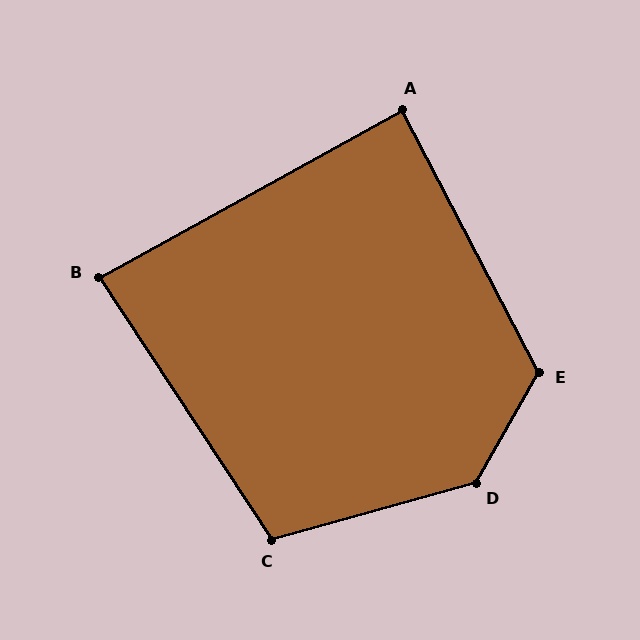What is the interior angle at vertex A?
Approximately 89 degrees (approximately right).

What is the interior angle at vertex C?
Approximately 108 degrees (obtuse).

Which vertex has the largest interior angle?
D, at approximately 136 degrees.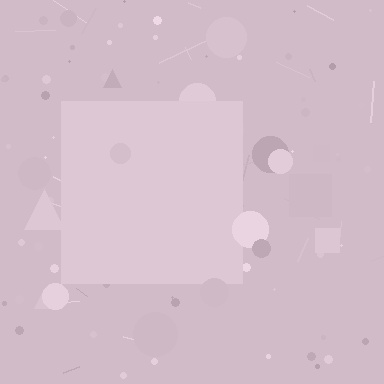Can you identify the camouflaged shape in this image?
The camouflaged shape is a square.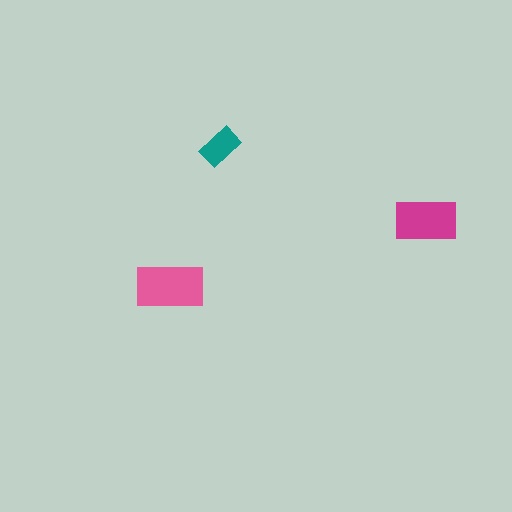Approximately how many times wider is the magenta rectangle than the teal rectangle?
About 1.5 times wider.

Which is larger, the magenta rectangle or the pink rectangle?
The pink one.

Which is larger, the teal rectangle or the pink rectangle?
The pink one.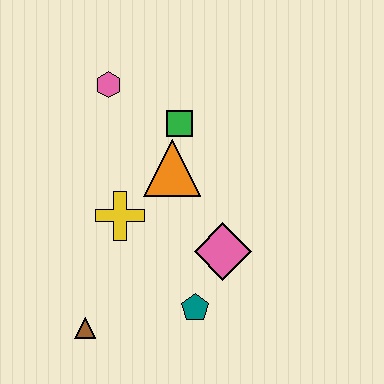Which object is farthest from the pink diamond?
The pink hexagon is farthest from the pink diamond.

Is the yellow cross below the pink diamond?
No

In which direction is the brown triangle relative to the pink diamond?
The brown triangle is to the left of the pink diamond.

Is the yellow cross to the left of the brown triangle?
No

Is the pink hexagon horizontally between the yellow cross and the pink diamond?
No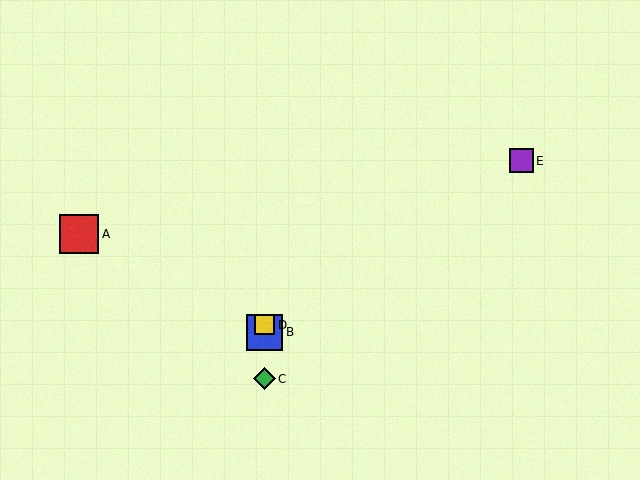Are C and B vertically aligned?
Yes, both are at x≈265.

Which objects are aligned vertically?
Objects B, C, D are aligned vertically.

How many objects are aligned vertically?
3 objects (B, C, D) are aligned vertically.